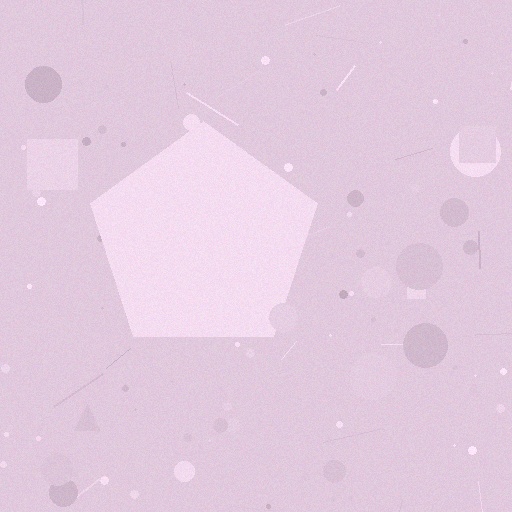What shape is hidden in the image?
A pentagon is hidden in the image.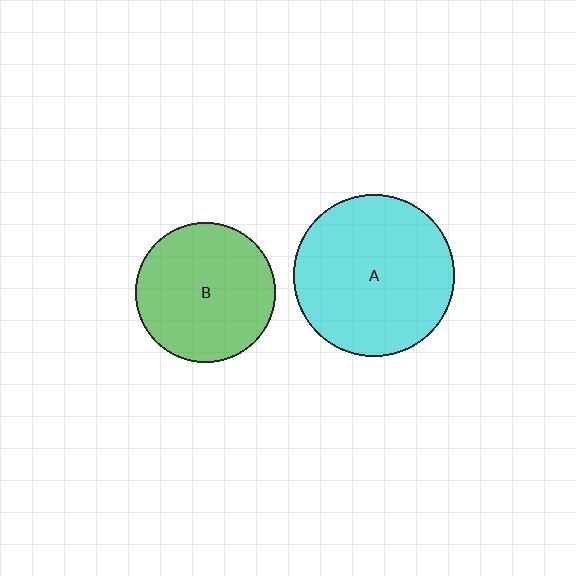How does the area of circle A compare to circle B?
Approximately 1.3 times.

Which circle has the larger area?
Circle A (cyan).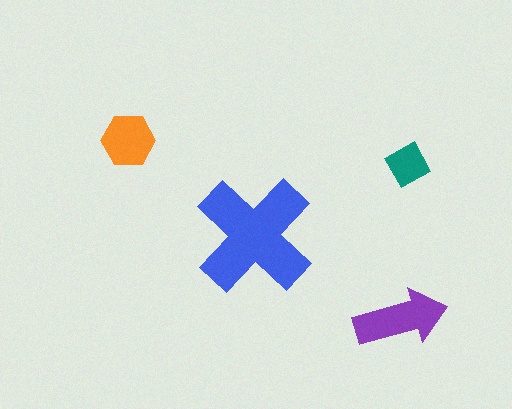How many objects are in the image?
There are 4 objects in the image.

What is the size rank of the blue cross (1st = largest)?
1st.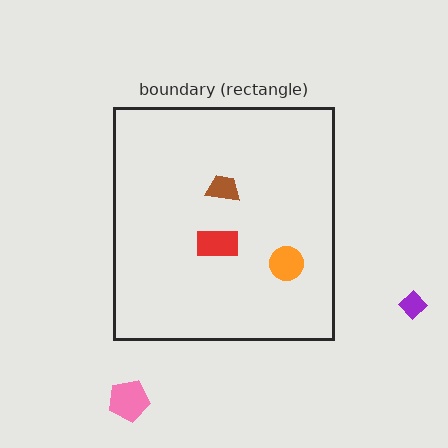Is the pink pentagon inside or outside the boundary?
Outside.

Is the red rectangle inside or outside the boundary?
Inside.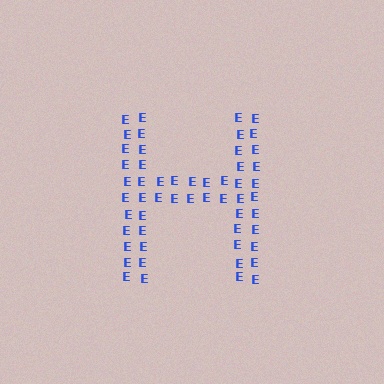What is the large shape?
The large shape is the letter H.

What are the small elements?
The small elements are letter E's.